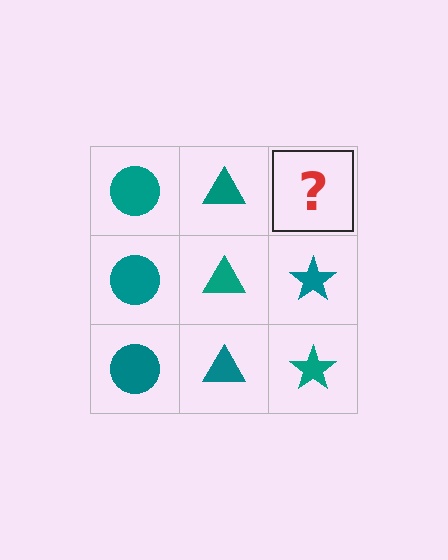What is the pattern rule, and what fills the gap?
The rule is that each column has a consistent shape. The gap should be filled with a teal star.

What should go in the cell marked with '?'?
The missing cell should contain a teal star.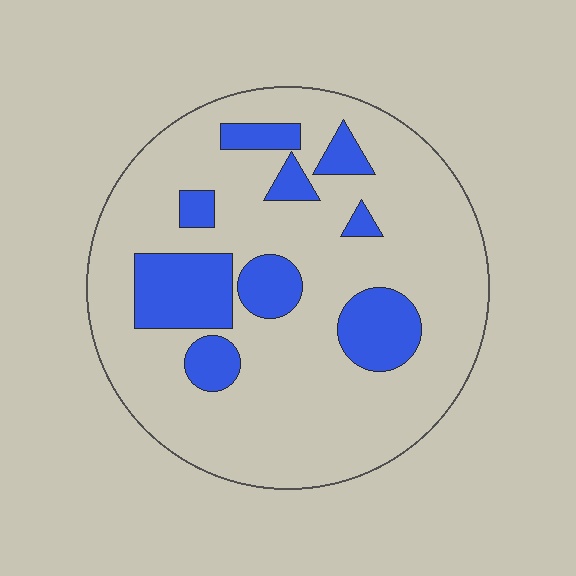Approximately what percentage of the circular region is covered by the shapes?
Approximately 20%.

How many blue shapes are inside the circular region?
9.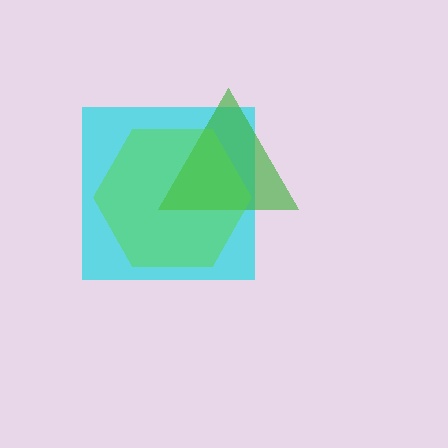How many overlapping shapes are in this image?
There are 3 overlapping shapes in the image.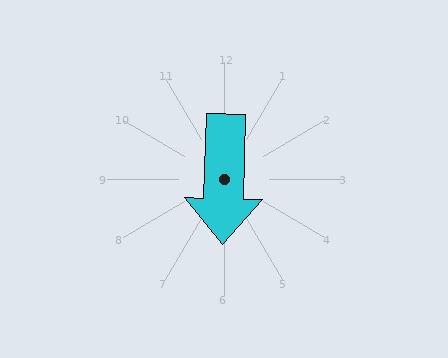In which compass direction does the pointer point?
South.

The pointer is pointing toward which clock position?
Roughly 6 o'clock.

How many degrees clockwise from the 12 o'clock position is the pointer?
Approximately 181 degrees.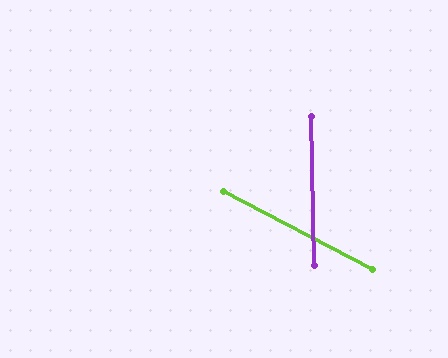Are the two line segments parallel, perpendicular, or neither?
Neither parallel nor perpendicular — they differ by about 61°.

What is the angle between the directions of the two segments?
Approximately 61 degrees.